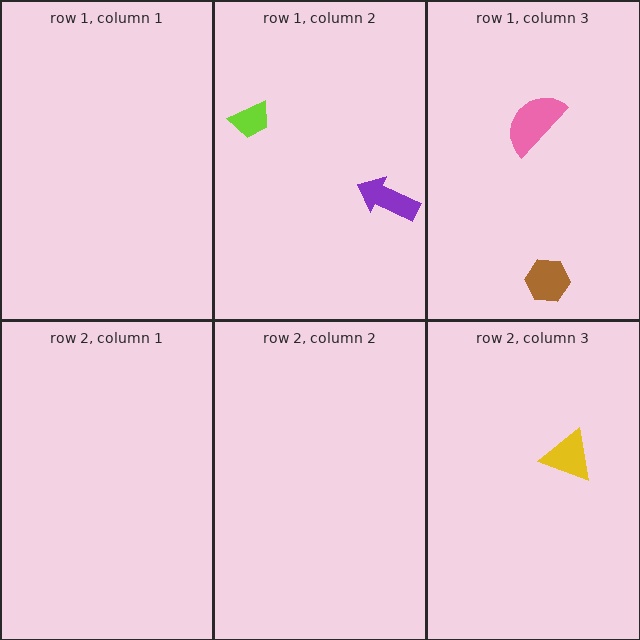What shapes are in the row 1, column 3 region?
The pink semicircle, the brown hexagon.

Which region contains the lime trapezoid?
The row 1, column 2 region.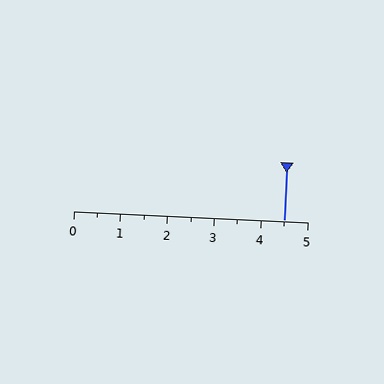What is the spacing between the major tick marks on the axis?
The major ticks are spaced 1 apart.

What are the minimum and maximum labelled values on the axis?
The axis runs from 0 to 5.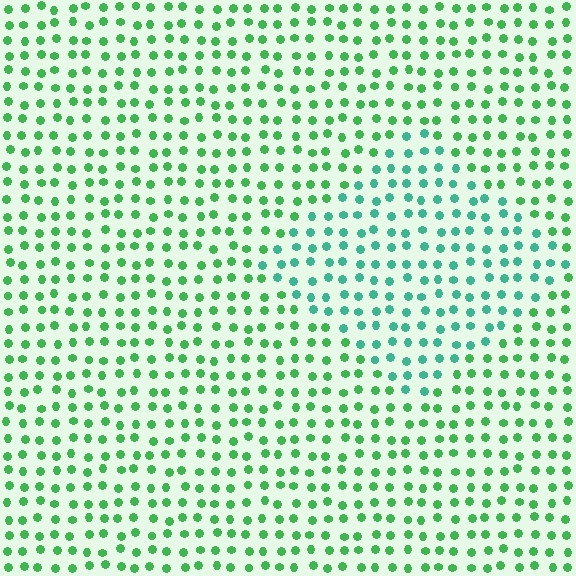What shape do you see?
I see a diamond.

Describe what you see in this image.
The image is filled with small green elements in a uniform arrangement. A diamond-shaped region is visible where the elements are tinted to a slightly different hue, forming a subtle color boundary.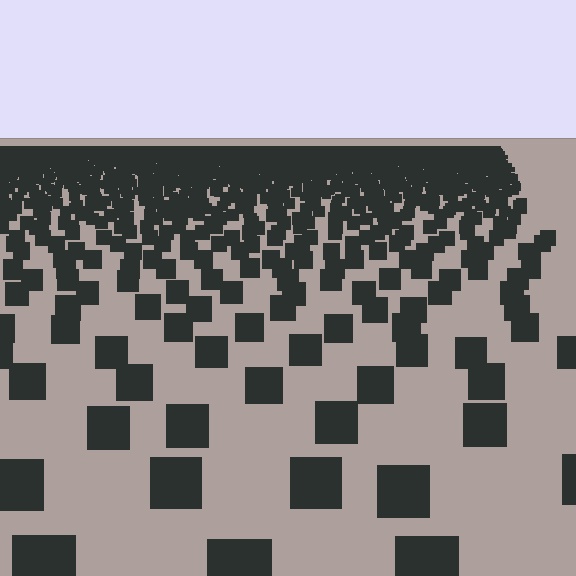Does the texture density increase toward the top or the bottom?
Density increases toward the top.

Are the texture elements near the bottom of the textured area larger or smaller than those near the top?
Larger. Near the bottom, elements are closer to the viewer and appear at a bigger on-screen size.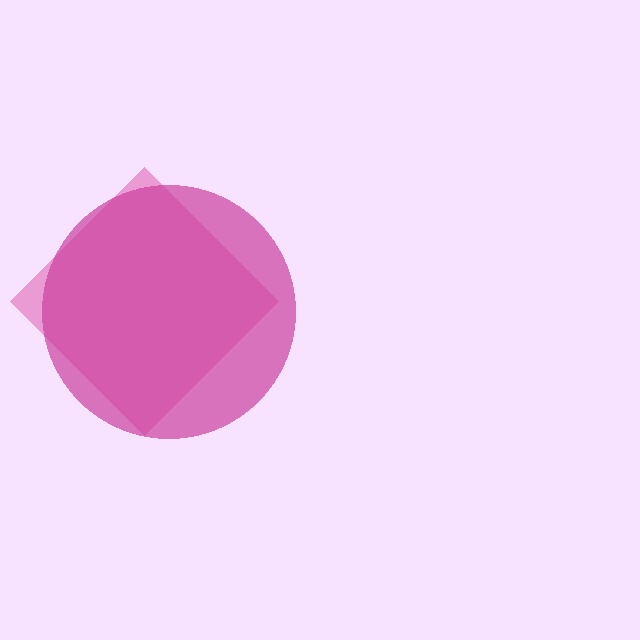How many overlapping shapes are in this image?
There are 2 overlapping shapes in the image.